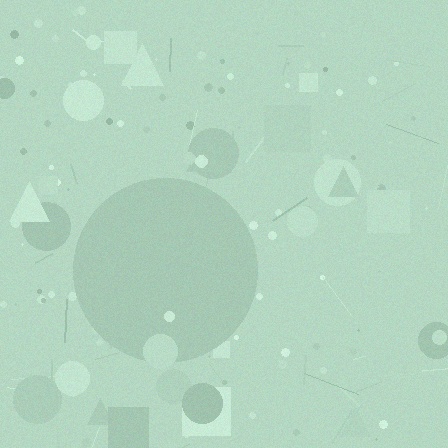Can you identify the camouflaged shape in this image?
The camouflaged shape is a circle.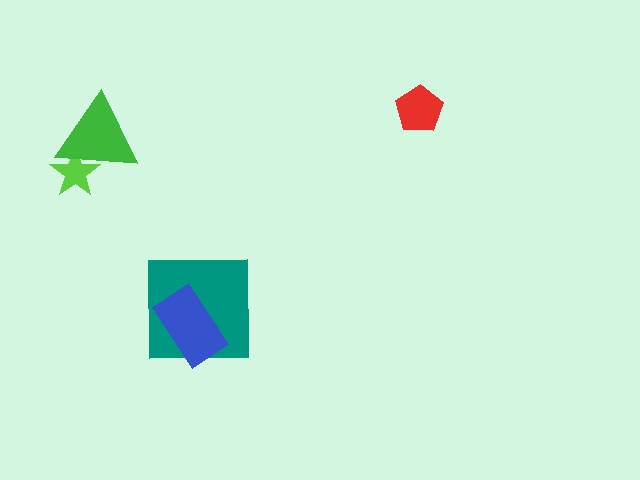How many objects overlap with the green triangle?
1 object overlaps with the green triangle.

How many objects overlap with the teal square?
1 object overlaps with the teal square.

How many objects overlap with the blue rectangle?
1 object overlaps with the blue rectangle.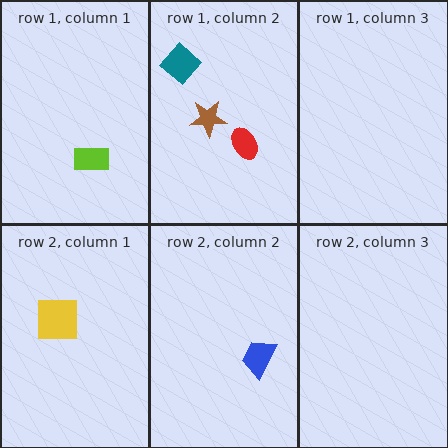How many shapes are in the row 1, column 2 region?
3.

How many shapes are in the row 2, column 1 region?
1.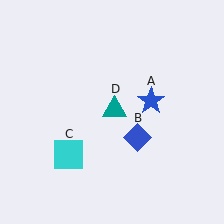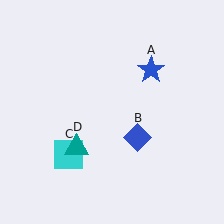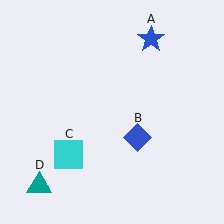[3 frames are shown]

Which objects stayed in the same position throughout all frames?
Blue diamond (object B) and cyan square (object C) remained stationary.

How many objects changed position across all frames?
2 objects changed position: blue star (object A), teal triangle (object D).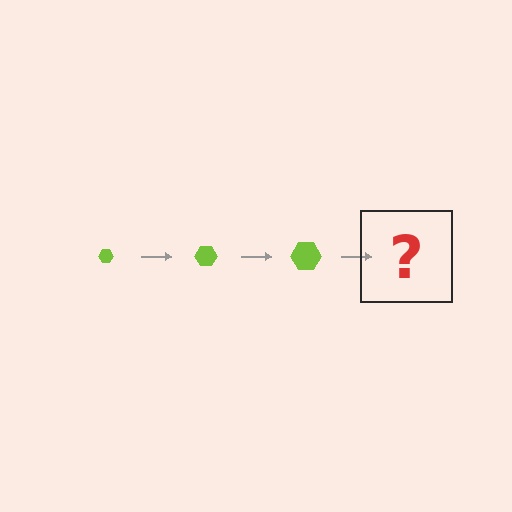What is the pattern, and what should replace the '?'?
The pattern is that the hexagon gets progressively larger each step. The '?' should be a lime hexagon, larger than the previous one.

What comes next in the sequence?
The next element should be a lime hexagon, larger than the previous one.